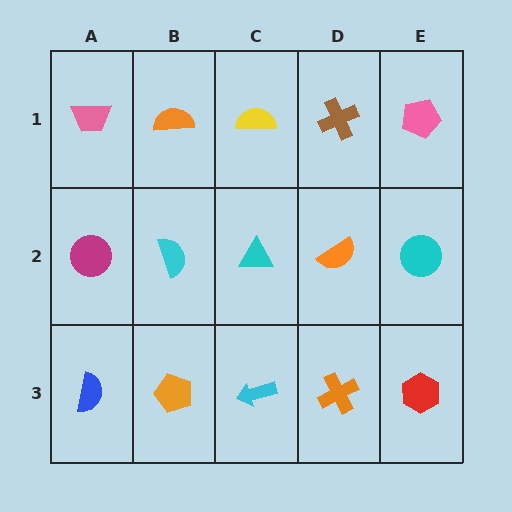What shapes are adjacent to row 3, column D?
An orange semicircle (row 2, column D), a cyan arrow (row 3, column C), a red hexagon (row 3, column E).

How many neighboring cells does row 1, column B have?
3.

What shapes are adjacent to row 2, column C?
A yellow semicircle (row 1, column C), a cyan arrow (row 3, column C), a cyan semicircle (row 2, column B), an orange semicircle (row 2, column D).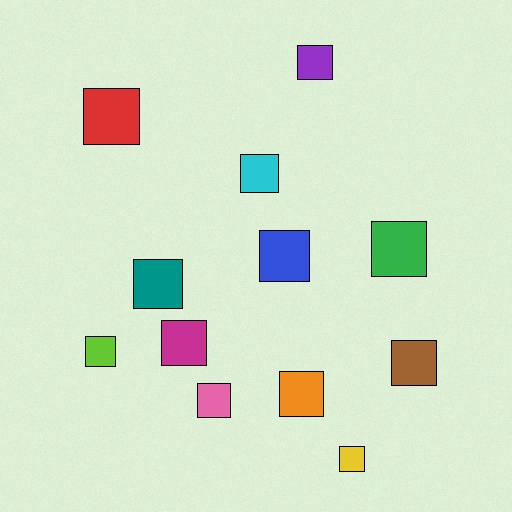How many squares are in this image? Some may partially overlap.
There are 12 squares.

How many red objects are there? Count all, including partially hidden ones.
There is 1 red object.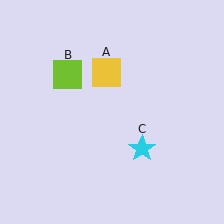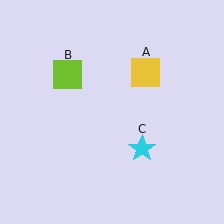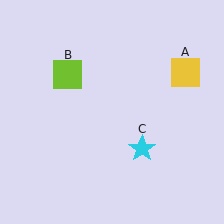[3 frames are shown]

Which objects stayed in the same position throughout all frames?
Lime square (object B) and cyan star (object C) remained stationary.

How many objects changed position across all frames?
1 object changed position: yellow square (object A).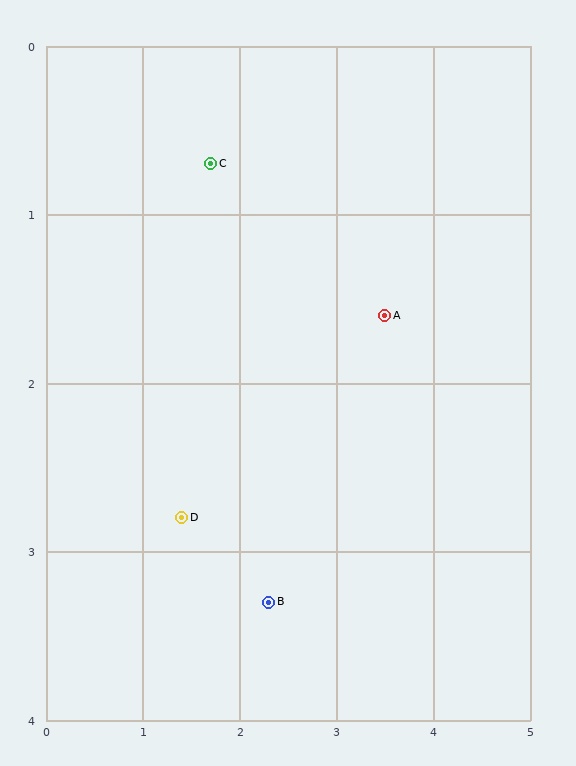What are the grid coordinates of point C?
Point C is at approximately (1.7, 0.7).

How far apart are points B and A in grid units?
Points B and A are about 2.1 grid units apart.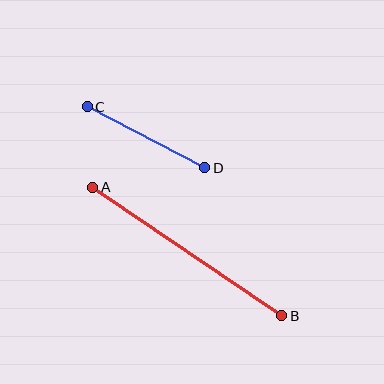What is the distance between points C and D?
The distance is approximately 132 pixels.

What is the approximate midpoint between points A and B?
The midpoint is at approximately (187, 251) pixels.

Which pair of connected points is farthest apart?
Points A and B are farthest apart.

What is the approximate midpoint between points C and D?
The midpoint is at approximately (146, 137) pixels.